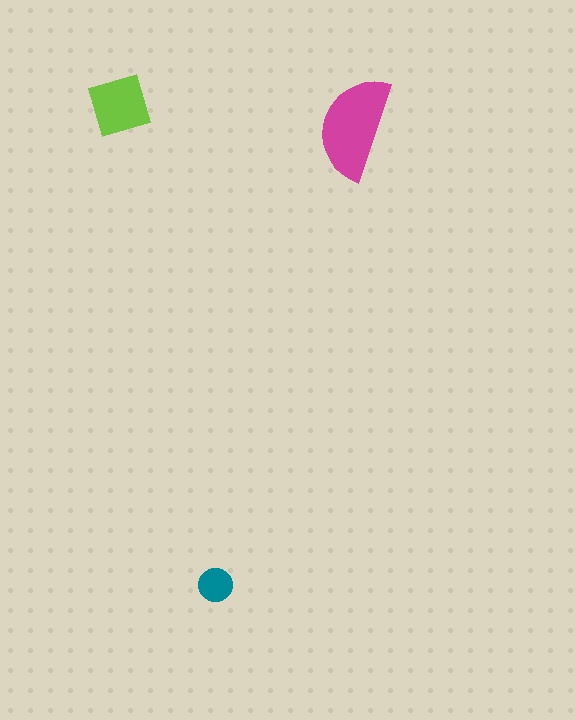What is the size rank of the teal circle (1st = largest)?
3rd.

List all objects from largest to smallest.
The magenta semicircle, the lime diamond, the teal circle.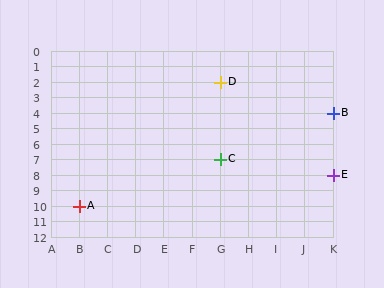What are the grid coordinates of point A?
Point A is at grid coordinates (B, 10).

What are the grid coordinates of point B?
Point B is at grid coordinates (K, 4).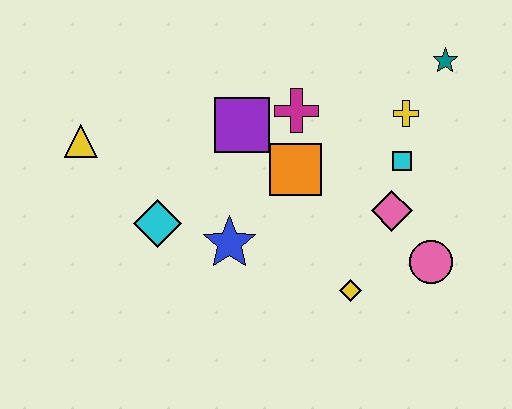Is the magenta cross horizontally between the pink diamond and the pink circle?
No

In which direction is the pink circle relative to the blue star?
The pink circle is to the right of the blue star.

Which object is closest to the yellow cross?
The cyan square is closest to the yellow cross.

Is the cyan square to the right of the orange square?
Yes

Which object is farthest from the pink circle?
The yellow triangle is farthest from the pink circle.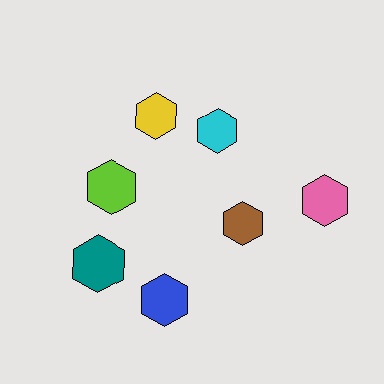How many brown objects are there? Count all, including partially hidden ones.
There is 1 brown object.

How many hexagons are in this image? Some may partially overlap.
There are 7 hexagons.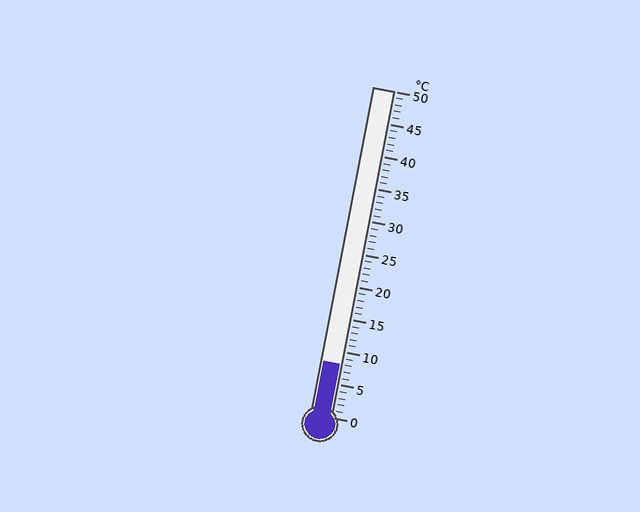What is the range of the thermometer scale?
The thermometer scale ranges from 0°C to 50°C.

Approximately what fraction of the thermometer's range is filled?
The thermometer is filled to approximately 15% of its range.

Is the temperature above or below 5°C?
The temperature is above 5°C.